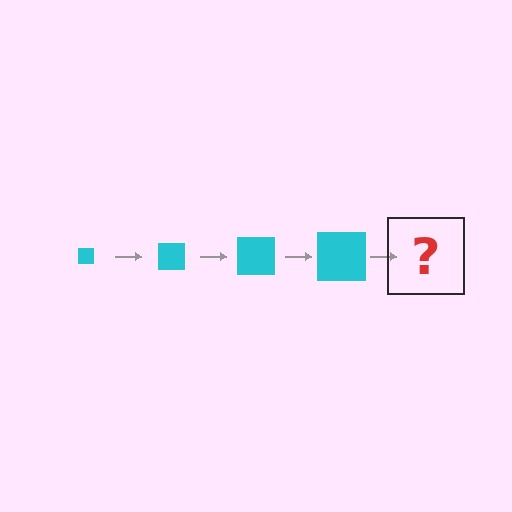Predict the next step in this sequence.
The next step is a cyan square, larger than the previous one.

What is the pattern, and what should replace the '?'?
The pattern is that the square gets progressively larger each step. The '?' should be a cyan square, larger than the previous one.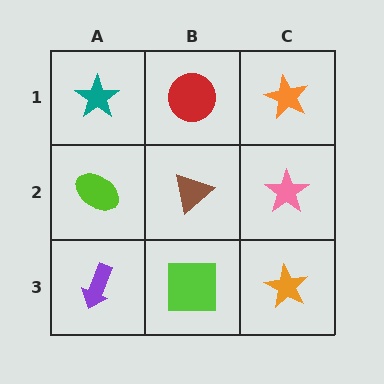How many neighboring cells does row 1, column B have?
3.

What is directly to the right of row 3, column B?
An orange star.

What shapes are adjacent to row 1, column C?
A pink star (row 2, column C), a red circle (row 1, column B).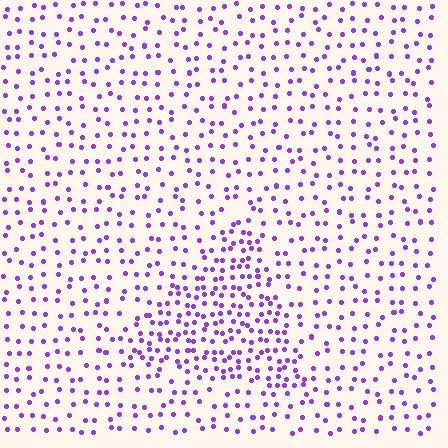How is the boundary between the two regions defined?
The boundary is defined by a change in element density (approximately 2.0x ratio). All elements are the same color, size, and shape.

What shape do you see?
I see a triangle.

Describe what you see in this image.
The image contains small purple elements arranged at two different densities. A triangle-shaped region is visible where the elements are more densely packed than the surrounding area.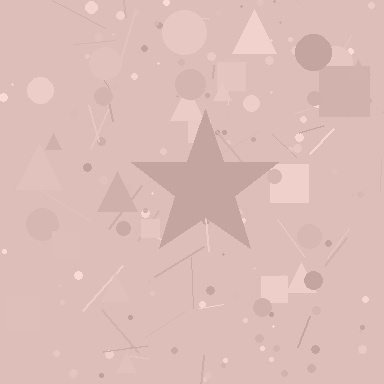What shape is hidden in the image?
A star is hidden in the image.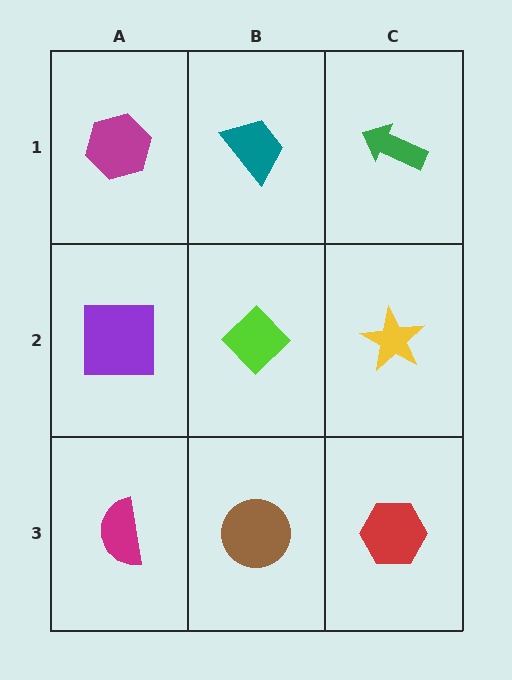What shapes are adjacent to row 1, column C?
A yellow star (row 2, column C), a teal trapezoid (row 1, column B).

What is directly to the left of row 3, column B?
A magenta semicircle.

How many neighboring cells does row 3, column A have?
2.